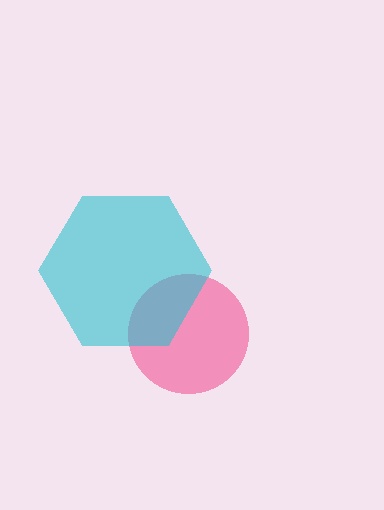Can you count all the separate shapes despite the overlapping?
Yes, there are 2 separate shapes.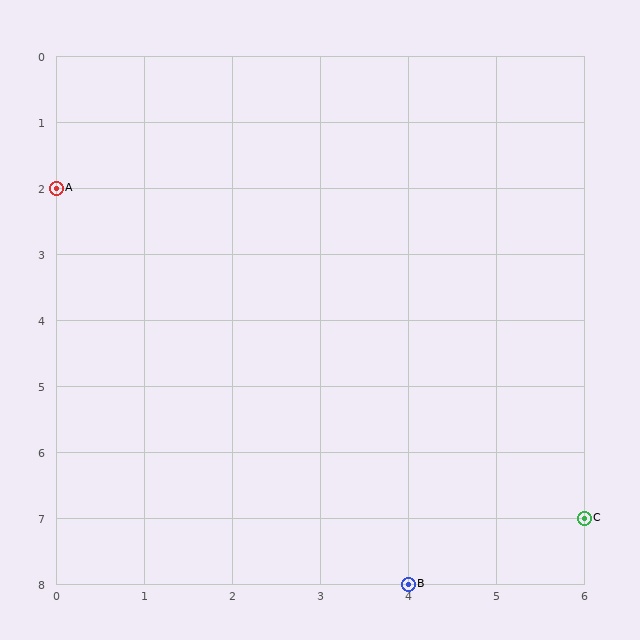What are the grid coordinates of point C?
Point C is at grid coordinates (6, 7).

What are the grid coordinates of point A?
Point A is at grid coordinates (0, 2).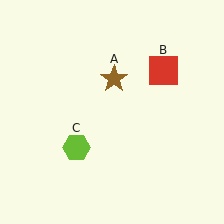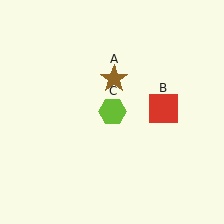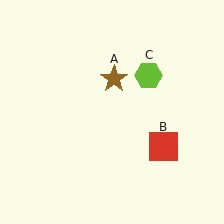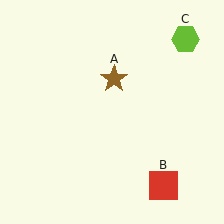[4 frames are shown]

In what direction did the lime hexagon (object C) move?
The lime hexagon (object C) moved up and to the right.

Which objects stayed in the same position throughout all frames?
Brown star (object A) remained stationary.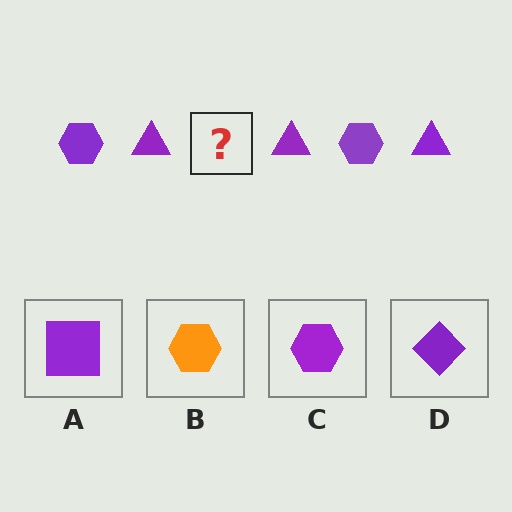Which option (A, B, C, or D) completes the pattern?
C.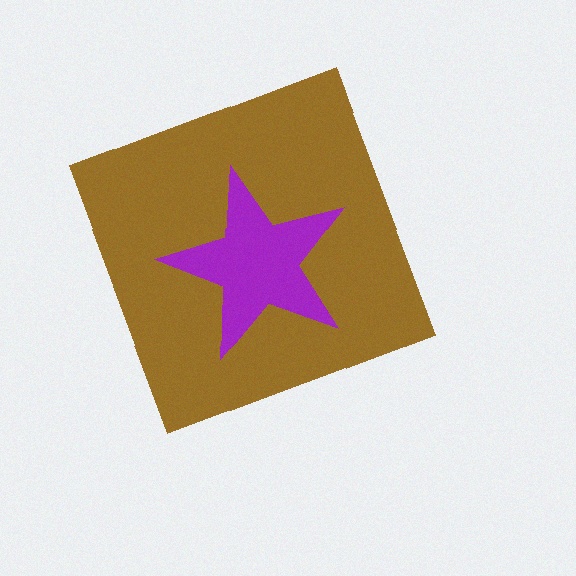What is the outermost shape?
The brown diamond.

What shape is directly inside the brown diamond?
The purple star.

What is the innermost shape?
The purple star.